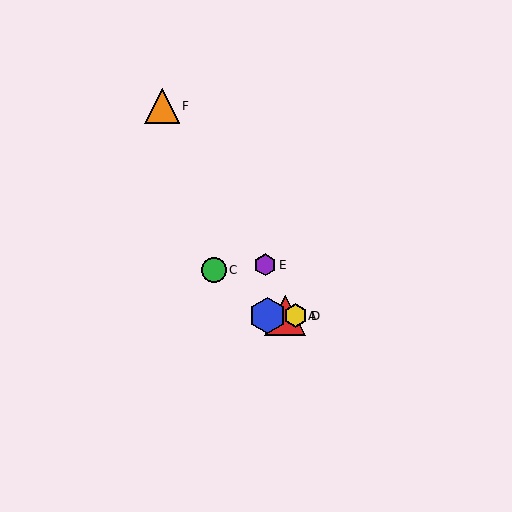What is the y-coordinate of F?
Object F is at y≈106.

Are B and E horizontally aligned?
No, B is at y≈316 and E is at y≈265.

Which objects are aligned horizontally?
Objects A, B, D are aligned horizontally.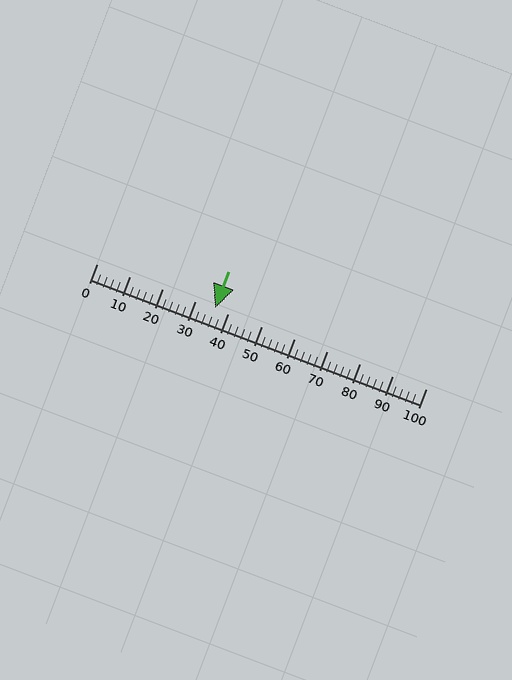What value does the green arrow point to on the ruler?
The green arrow points to approximately 36.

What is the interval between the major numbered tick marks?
The major tick marks are spaced 10 units apart.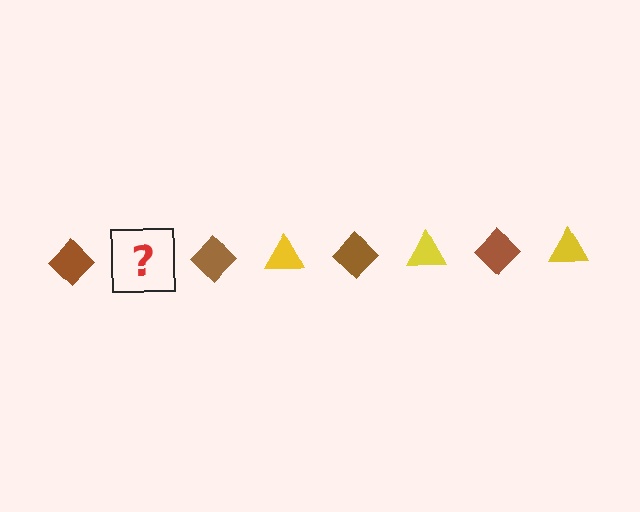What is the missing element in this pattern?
The missing element is a yellow triangle.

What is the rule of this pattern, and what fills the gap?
The rule is that the pattern alternates between brown diamond and yellow triangle. The gap should be filled with a yellow triangle.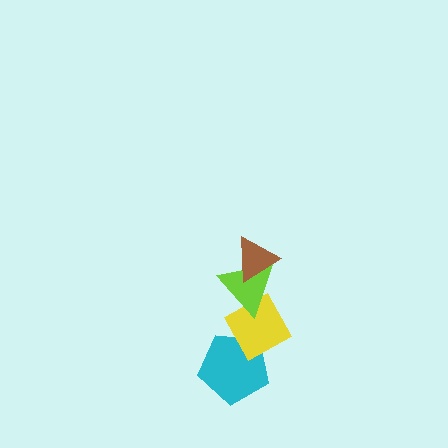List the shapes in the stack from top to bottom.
From top to bottom: the brown triangle, the lime triangle, the yellow diamond, the cyan pentagon.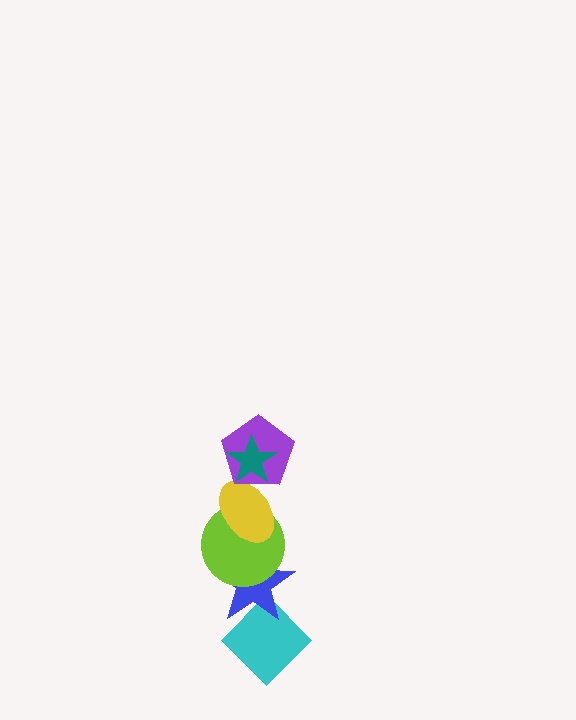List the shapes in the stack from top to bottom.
From top to bottom: the teal star, the purple pentagon, the yellow ellipse, the lime circle, the blue star, the cyan diamond.